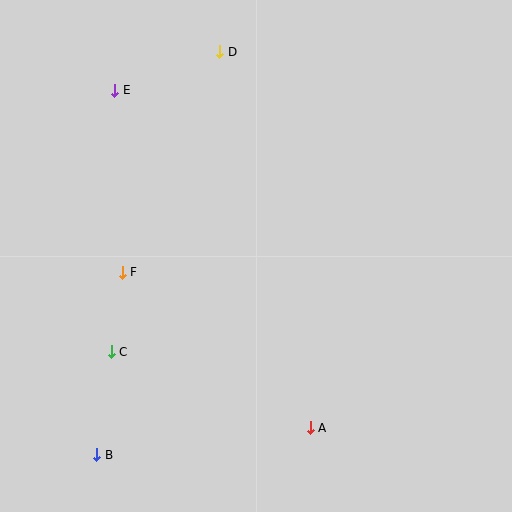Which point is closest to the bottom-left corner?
Point B is closest to the bottom-left corner.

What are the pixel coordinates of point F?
Point F is at (122, 272).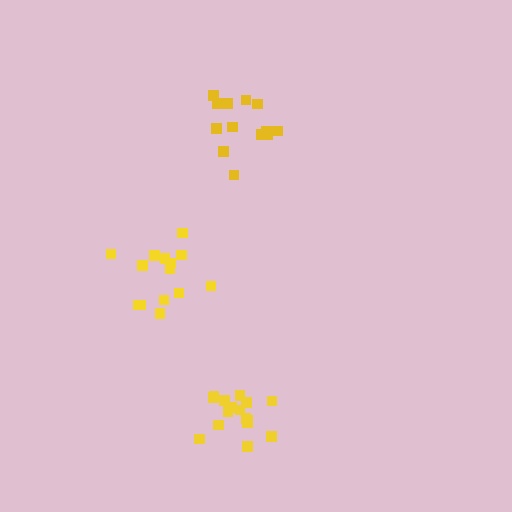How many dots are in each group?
Group 1: 14 dots, Group 2: 16 dots, Group 3: 13 dots (43 total).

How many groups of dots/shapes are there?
There are 3 groups.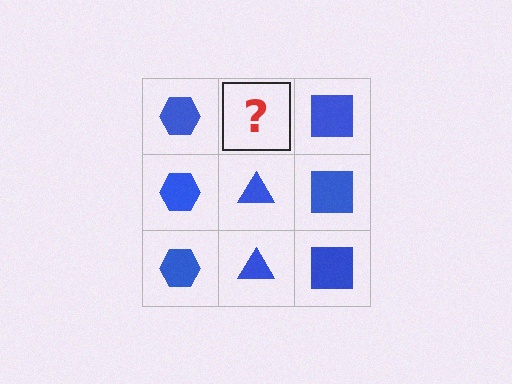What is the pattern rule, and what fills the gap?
The rule is that each column has a consistent shape. The gap should be filled with a blue triangle.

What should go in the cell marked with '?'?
The missing cell should contain a blue triangle.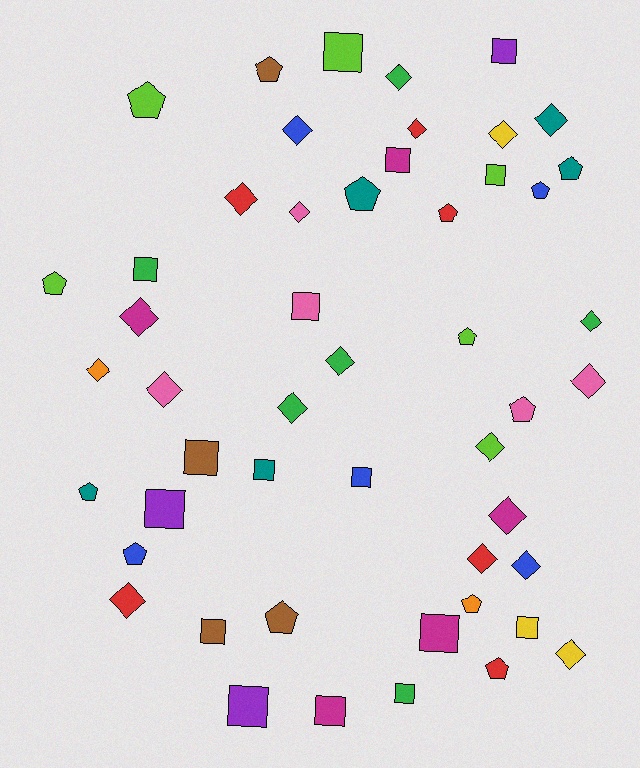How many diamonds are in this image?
There are 20 diamonds.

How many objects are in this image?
There are 50 objects.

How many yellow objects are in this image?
There are 3 yellow objects.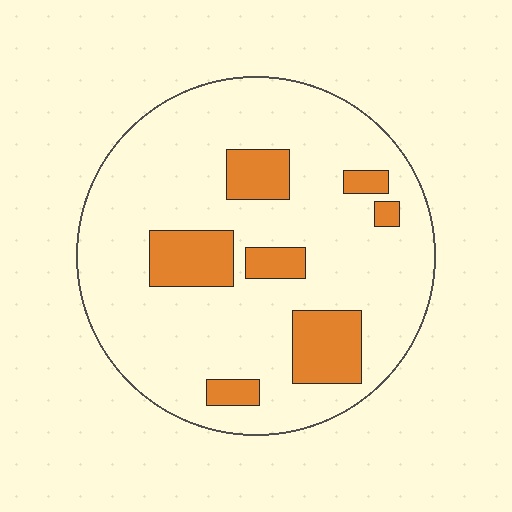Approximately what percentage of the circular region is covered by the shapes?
Approximately 20%.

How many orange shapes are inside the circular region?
7.